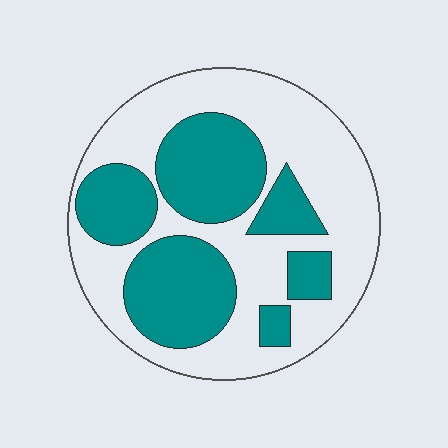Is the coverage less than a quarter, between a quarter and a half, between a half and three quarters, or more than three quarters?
Between a quarter and a half.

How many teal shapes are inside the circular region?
6.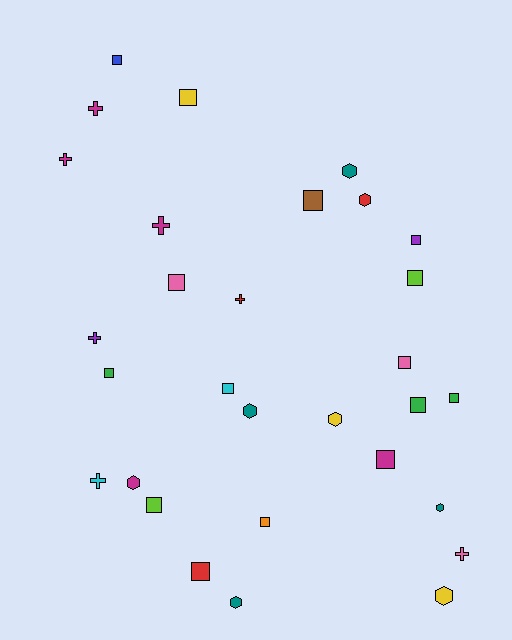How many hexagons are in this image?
There are 8 hexagons.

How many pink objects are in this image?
There are 3 pink objects.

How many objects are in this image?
There are 30 objects.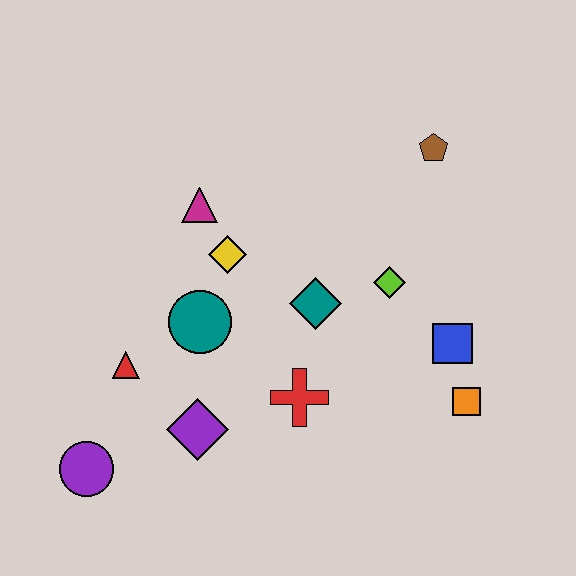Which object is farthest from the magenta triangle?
The orange square is farthest from the magenta triangle.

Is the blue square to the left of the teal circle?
No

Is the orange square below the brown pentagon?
Yes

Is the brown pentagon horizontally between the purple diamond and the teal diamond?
No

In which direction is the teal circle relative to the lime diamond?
The teal circle is to the left of the lime diamond.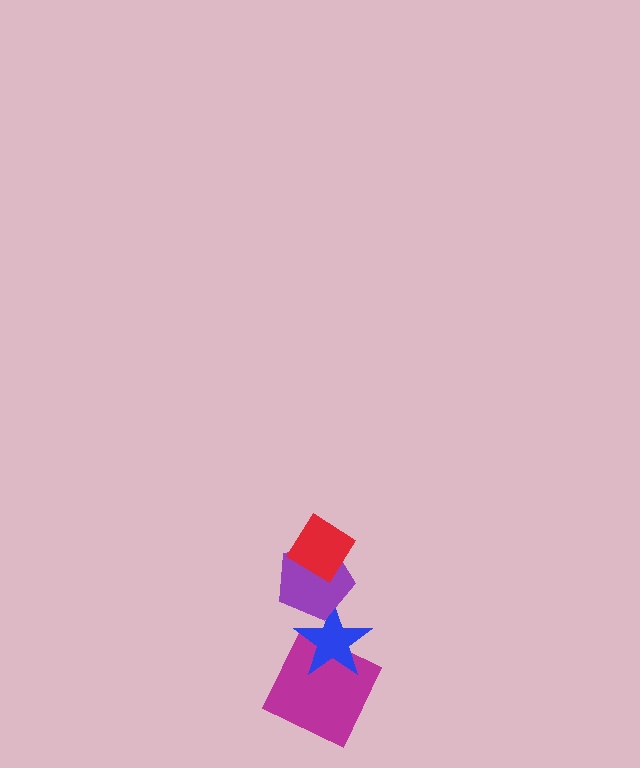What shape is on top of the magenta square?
The blue star is on top of the magenta square.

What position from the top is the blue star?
The blue star is 3rd from the top.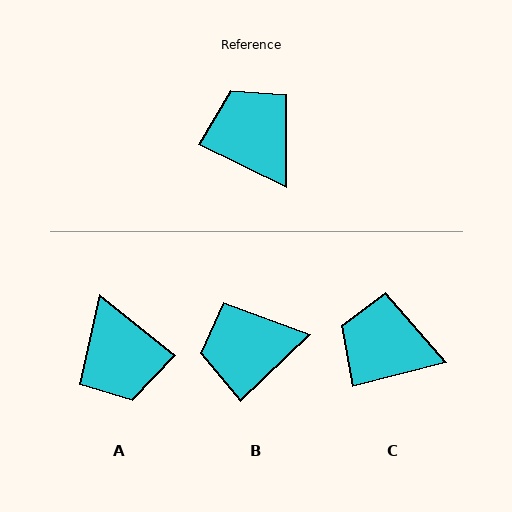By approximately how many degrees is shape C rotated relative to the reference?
Approximately 41 degrees counter-clockwise.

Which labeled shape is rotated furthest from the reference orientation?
A, about 167 degrees away.